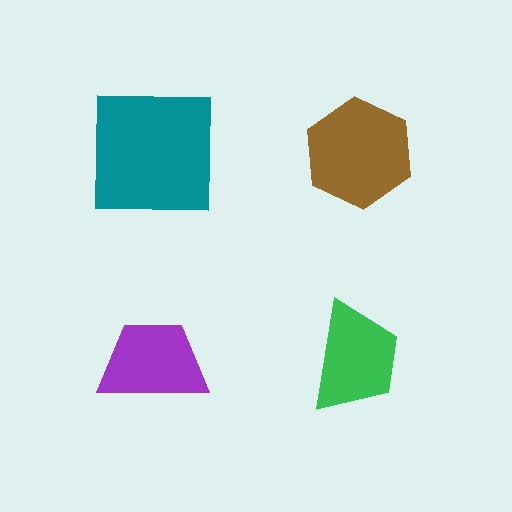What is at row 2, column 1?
A purple trapezoid.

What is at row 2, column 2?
A green trapezoid.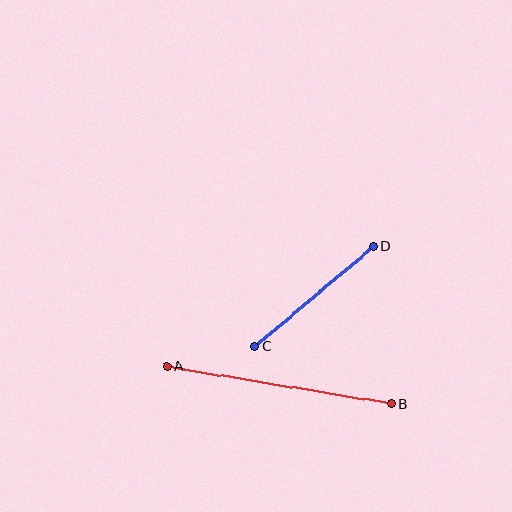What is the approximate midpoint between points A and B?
The midpoint is at approximately (279, 385) pixels.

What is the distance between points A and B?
The distance is approximately 227 pixels.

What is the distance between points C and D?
The distance is approximately 154 pixels.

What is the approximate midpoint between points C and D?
The midpoint is at approximately (314, 296) pixels.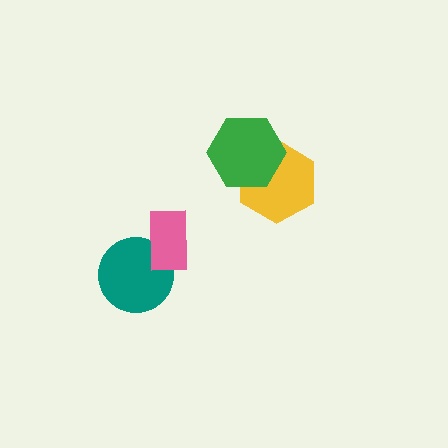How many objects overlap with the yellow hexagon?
1 object overlaps with the yellow hexagon.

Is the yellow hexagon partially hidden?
Yes, it is partially covered by another shape.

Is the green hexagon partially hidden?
No, no other shape covers it.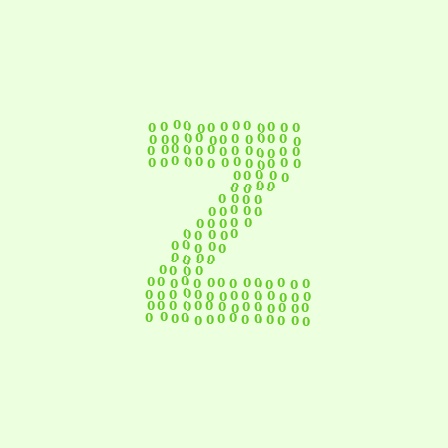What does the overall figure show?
The overall figure shows the letter Z.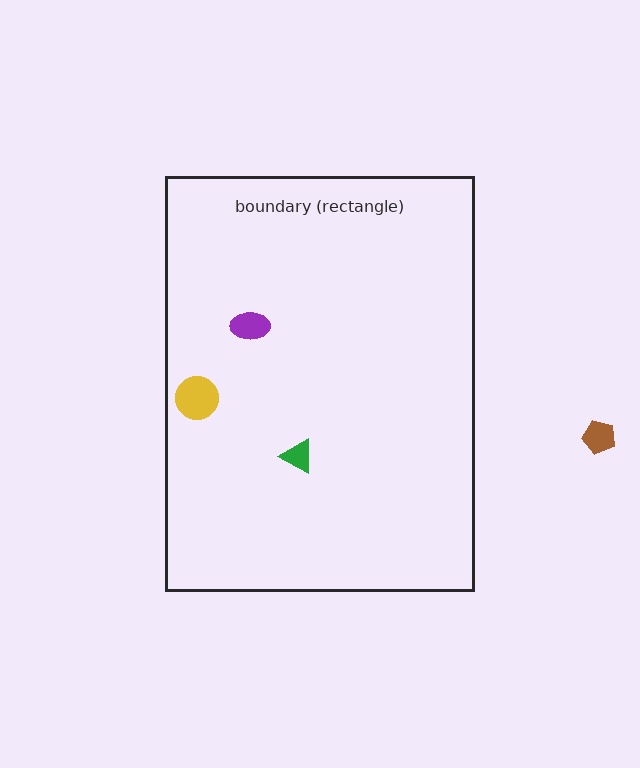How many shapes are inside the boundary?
3 inside, 1 outside.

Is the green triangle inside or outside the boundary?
Inside.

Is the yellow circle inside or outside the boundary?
Inside.